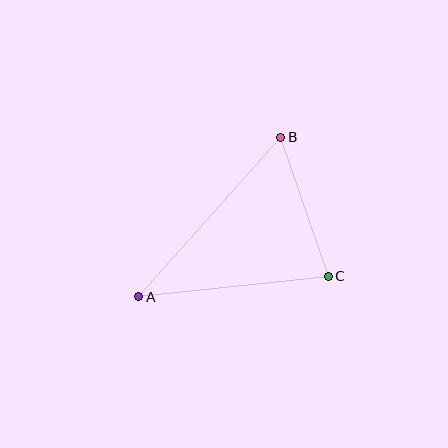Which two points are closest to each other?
Points B and C are closest to each other.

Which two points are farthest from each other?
Points A and B are farthest from each other.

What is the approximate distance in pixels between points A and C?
The distance between A and C is approximately 191 pixels.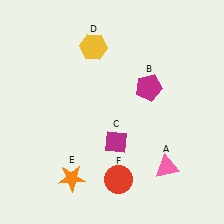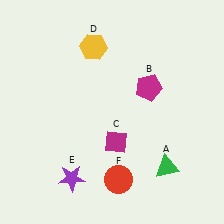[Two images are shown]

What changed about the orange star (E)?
In Image 1, E is orange. In Image 2, it changed to purple.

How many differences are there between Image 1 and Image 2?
There are 2 differences between the two images.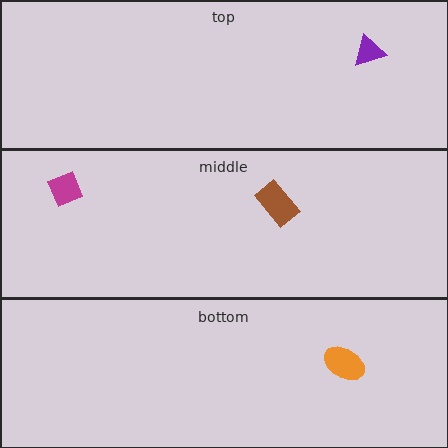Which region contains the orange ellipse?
The bottom region.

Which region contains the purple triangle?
The top region.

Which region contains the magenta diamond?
The middle region.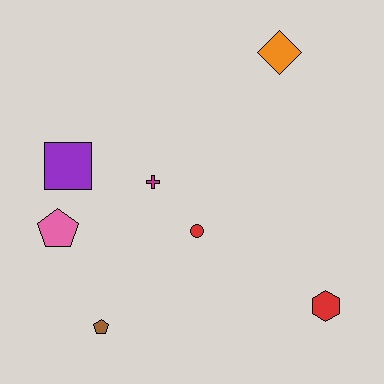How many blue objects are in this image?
There are no blue objects.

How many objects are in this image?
There are 7 objects.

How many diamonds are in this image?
There is 1 diamond.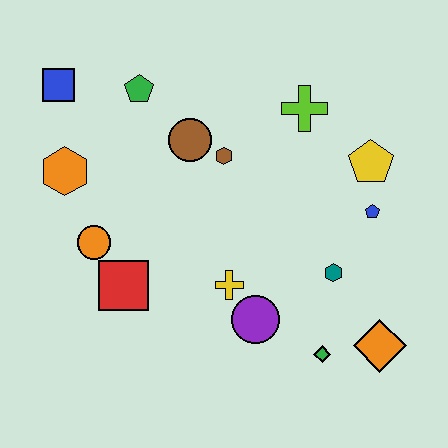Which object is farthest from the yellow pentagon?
The blue square is farthest from the yellow pentagon.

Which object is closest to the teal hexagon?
The blue pentagon is closest to the teal hexagon.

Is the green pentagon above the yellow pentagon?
Yes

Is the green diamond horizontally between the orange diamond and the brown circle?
Yes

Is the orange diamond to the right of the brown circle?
Yes